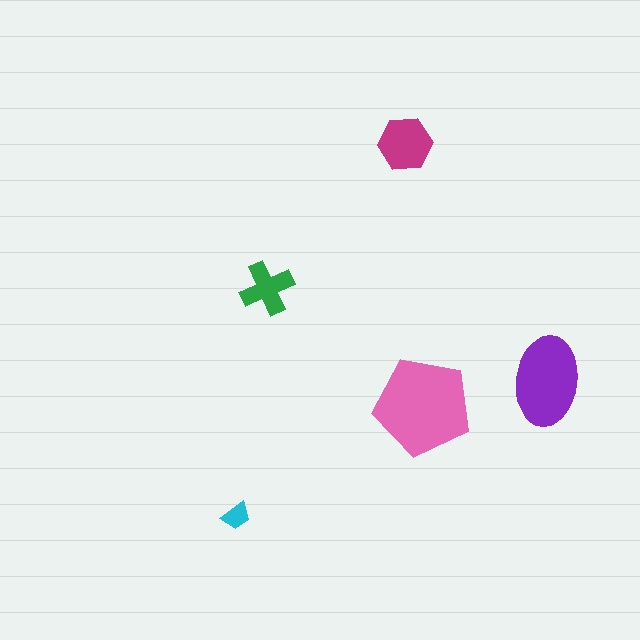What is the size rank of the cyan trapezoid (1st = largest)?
5th.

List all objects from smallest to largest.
The cyan trapezoid, the green cross, the magenta hexagon, the purple ellipse, the pink pentagon.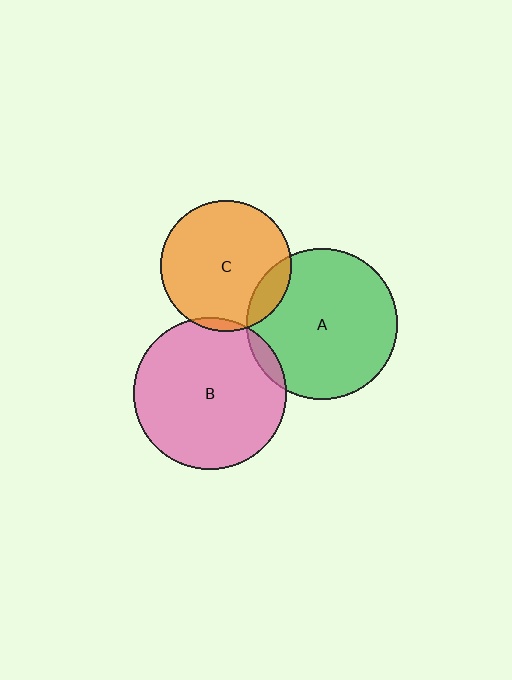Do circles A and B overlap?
Yes.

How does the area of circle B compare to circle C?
Approximately 1.4 times.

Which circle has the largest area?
Circle B (pink).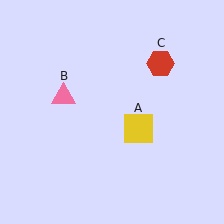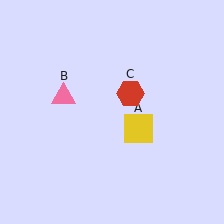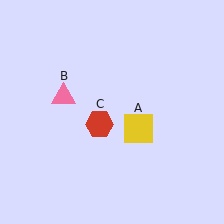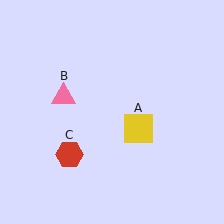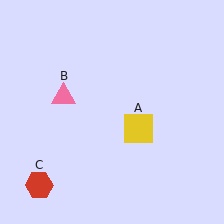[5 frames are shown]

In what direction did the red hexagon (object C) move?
The red hexagon (object C) moved down and to the left.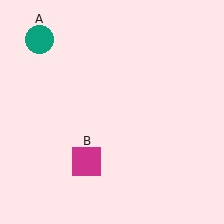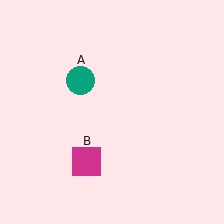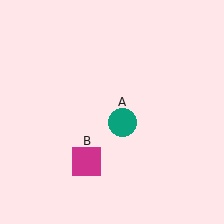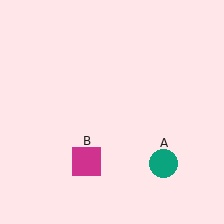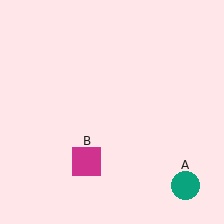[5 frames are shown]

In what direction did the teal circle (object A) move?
The teal circle (object A) moved down and to the right.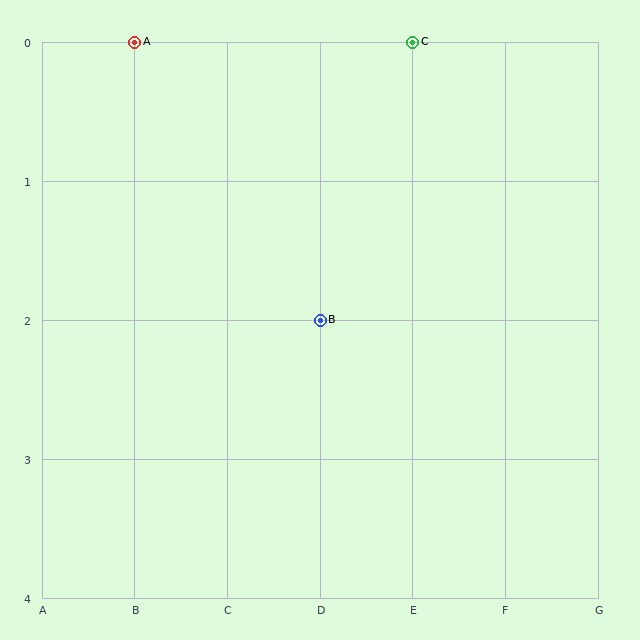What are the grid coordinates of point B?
Point B is at grid coordinates (D, 2).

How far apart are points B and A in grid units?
Points B and A are 2 columns and 2 rows apart (about 2.8 grid units diagonally).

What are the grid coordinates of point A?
Point A is at grid coordinates (B, 0).